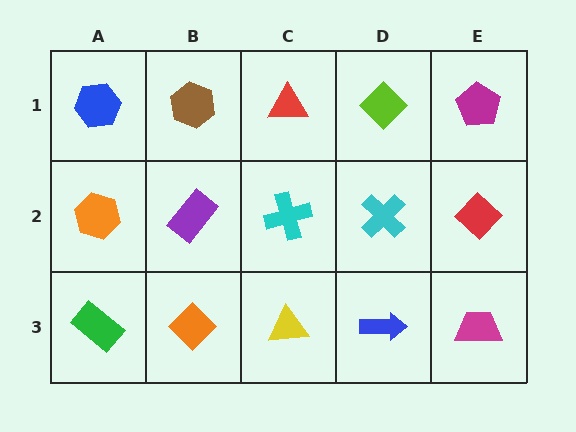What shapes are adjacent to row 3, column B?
A purple rectangle (row 2, column B), a green rectangle (row 3, column A), a yellow triangle (row 3, column C).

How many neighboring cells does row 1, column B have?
3.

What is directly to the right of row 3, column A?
An orange diamond.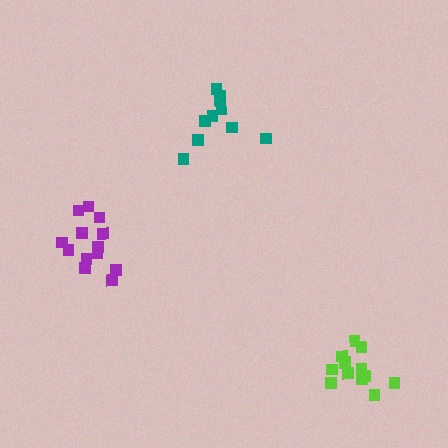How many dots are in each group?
Group 1: 10 dots, Group 2: 12 dots, Group 3: 13 dots (35 total).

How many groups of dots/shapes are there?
There are 3 groups.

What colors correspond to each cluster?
The clusters are colored: teal, lime, purple.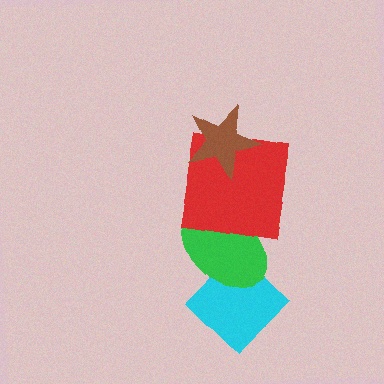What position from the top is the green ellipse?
The green ellipse is 3rd from the top.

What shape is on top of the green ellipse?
The red square is on top of the green ellipse.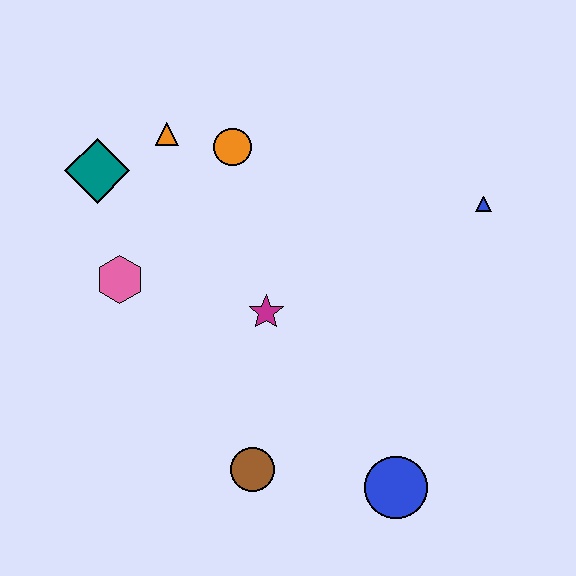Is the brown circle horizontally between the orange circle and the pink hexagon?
No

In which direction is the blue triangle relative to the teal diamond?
The blue triangle is to the right of the teal diamond.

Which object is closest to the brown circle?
The blue circle is closest to the brown circle.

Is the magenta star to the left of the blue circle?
Yes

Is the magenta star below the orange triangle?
Yes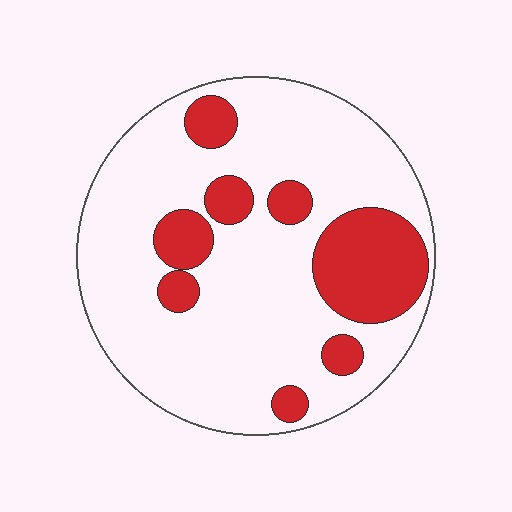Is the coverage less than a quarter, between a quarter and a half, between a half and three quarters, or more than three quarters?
Less than a quarter.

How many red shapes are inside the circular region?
8.